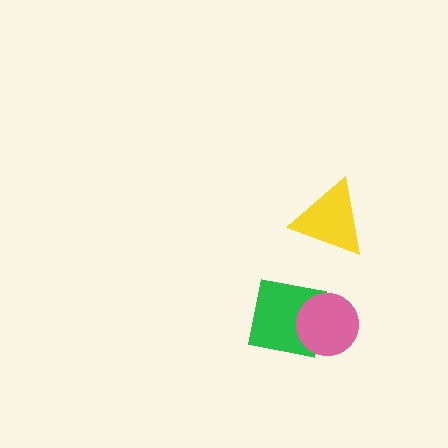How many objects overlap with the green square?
1 object overlaps with the green square.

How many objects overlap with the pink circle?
1 object overlaps with the pink circle.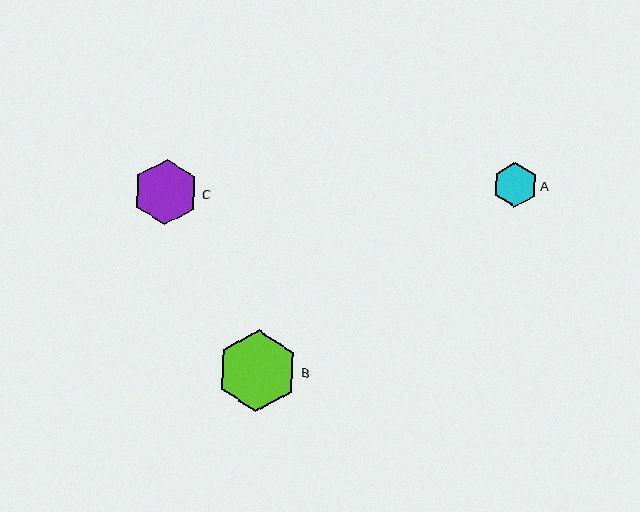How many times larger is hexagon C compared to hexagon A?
Hexagon C is approximately 1.5 times the size of hexagon A.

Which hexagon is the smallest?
Hexagon A is the smallest with a size of approximately 45 pixels.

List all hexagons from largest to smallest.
From largest to smallest: B, C, A.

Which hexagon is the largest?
Hexagon B is the largest with a size of approximately 81 pixels.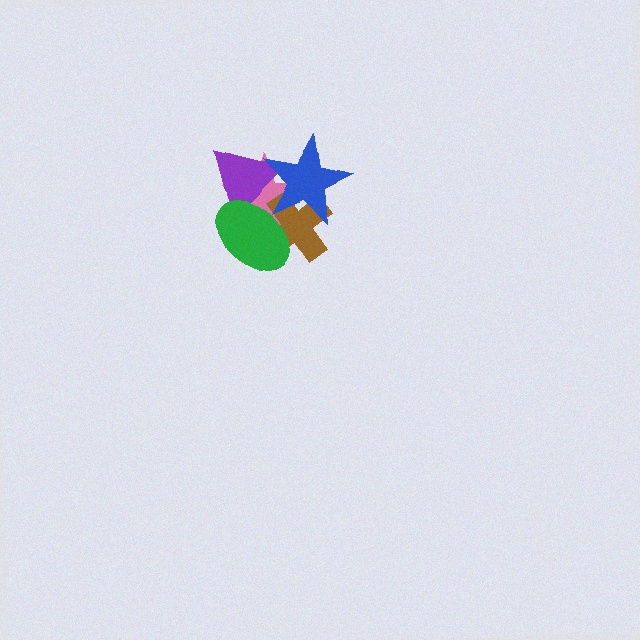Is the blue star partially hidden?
No, no other shape covers it.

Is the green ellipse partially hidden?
Yes, it is partially covered by another shape.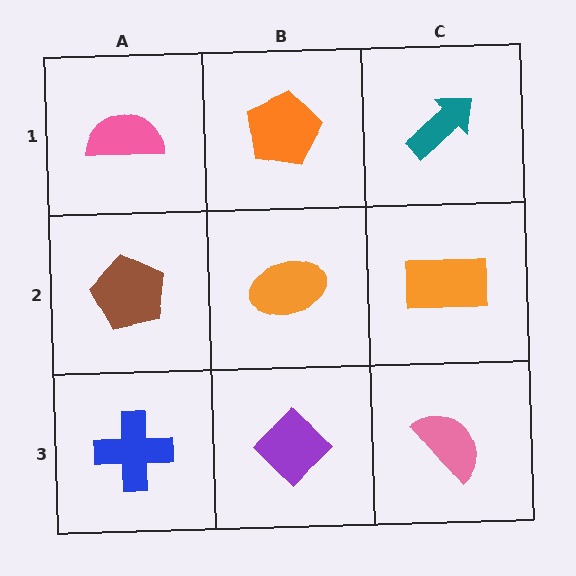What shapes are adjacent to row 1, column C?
An orange rectangle (row 2, column C), an orange pentagon (row 1, column B).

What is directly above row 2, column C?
A teal arrow.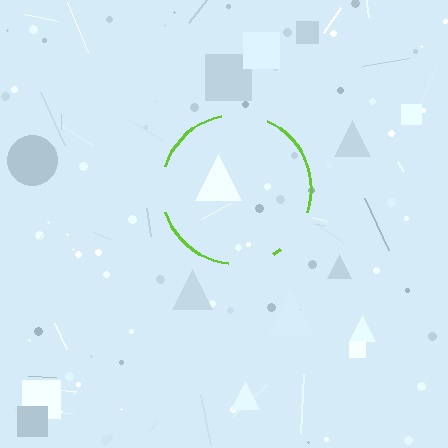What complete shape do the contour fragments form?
The contour fragments form a circle.